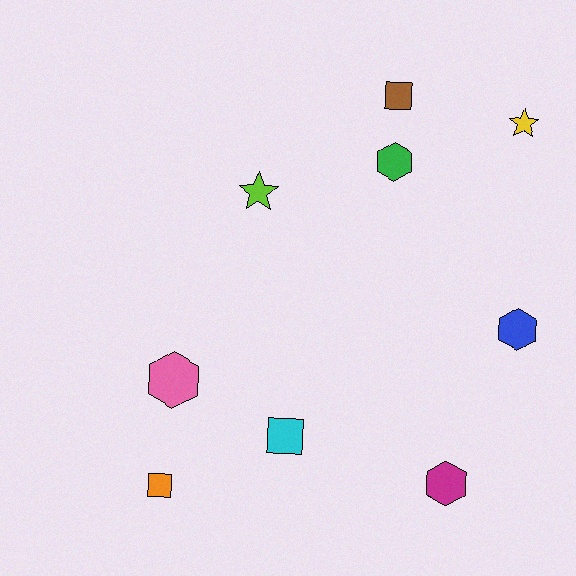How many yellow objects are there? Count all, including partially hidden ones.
There is 1 yellow object.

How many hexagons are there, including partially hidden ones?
There are 4 hexagons.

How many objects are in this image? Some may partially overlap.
There are 9 objects.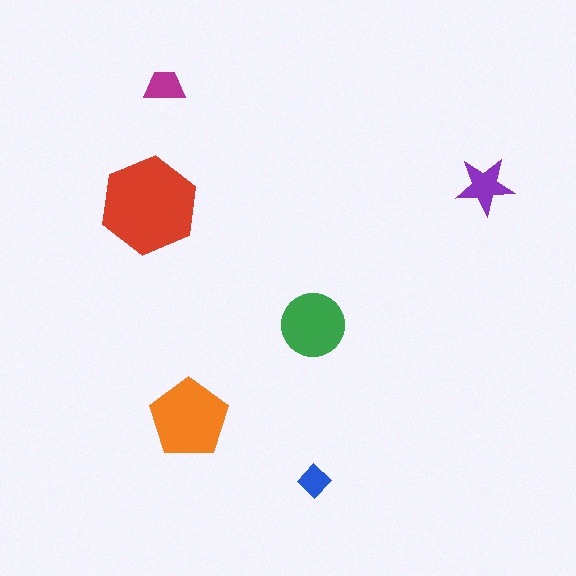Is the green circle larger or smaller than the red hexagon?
Smaller.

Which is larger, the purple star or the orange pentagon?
The orange pentagon.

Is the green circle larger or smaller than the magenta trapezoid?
Larger.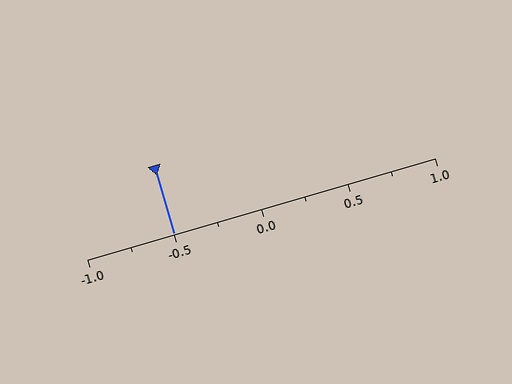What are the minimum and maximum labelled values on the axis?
The axis runs from -1.0 to 1.0.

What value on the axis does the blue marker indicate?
The marker indicates approximately -0.5.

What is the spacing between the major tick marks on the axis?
The major ticks are spaced 0.5 apart.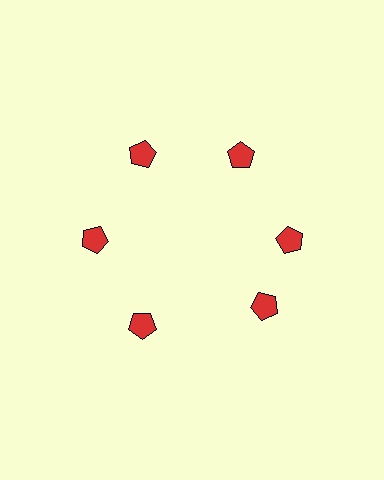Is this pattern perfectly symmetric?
No. The 6 red pentagons are arranged in a ring, but one element near the 5 o'clock position is rotated out of alignment along the ring, breaking the 6-fold rotational symmetry.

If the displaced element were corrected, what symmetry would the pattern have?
It would have 6-fold rotational symmetry — the pattern would map onto itself every 60 degrees.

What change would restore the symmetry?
The symmetry would be restored by rotating it back into even spacing with its neighbors so that all 6 pentagons sit at equal angles and equal distance from the center.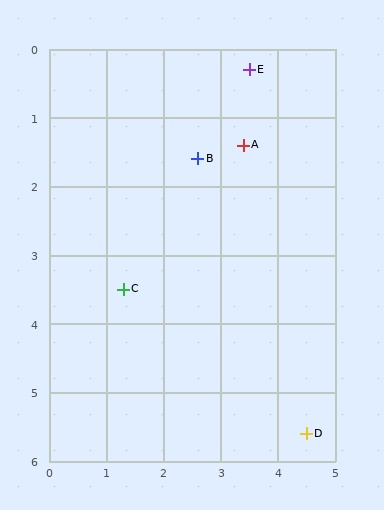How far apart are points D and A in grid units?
Points D and A are about 4.3 grid units apart.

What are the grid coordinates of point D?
Point D is at approximately (4.5, 5.6).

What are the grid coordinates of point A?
Point A is at approximately (3.4, 1.4).